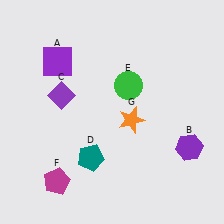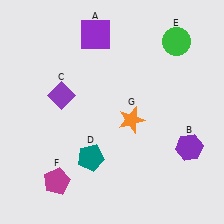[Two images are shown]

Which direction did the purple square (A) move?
The purple square (A) moved right.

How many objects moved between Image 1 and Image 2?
2 objects moved between the two images.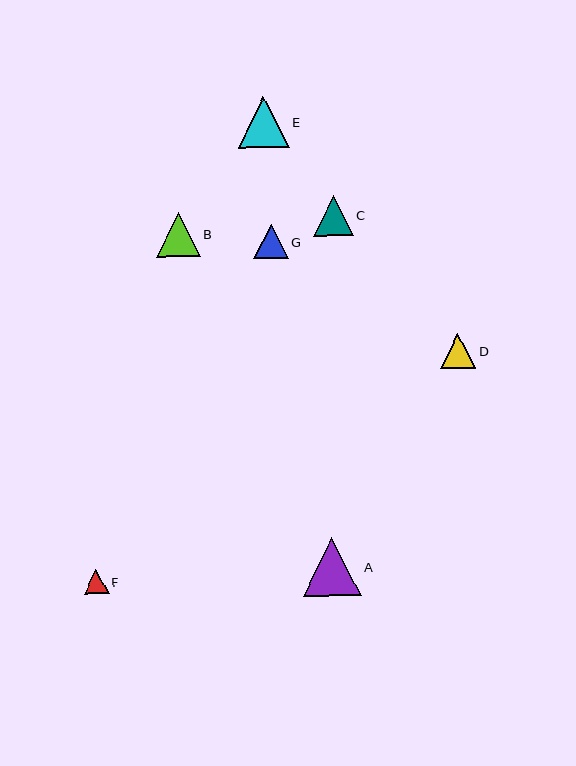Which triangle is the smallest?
Triangle F is the smallest with a size of approximately 24 pixels.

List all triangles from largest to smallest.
From largest to smallest: A, E, B, C, D, G, F.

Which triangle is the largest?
Triangle A is the largest with a size of approximately 58 pixels.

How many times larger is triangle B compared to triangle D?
Triangle B is approximately 1.2 times the size of triangle D.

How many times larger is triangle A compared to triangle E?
Triangle A is approximately 1.1 times the size of triangle E.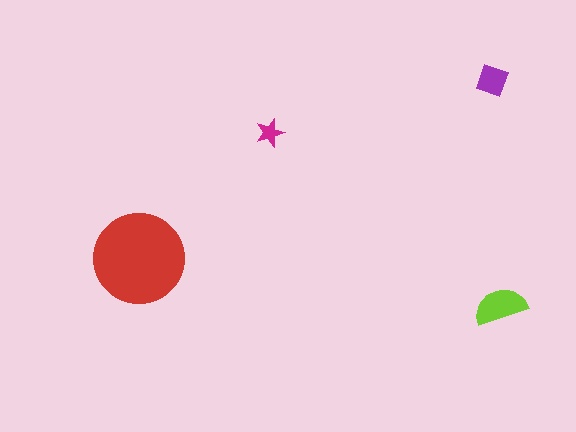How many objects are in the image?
There are 4 objects in the image.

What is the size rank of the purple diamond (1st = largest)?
3rd.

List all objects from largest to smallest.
The red circle, the lime semicircle, the purple diamond, the magenta star.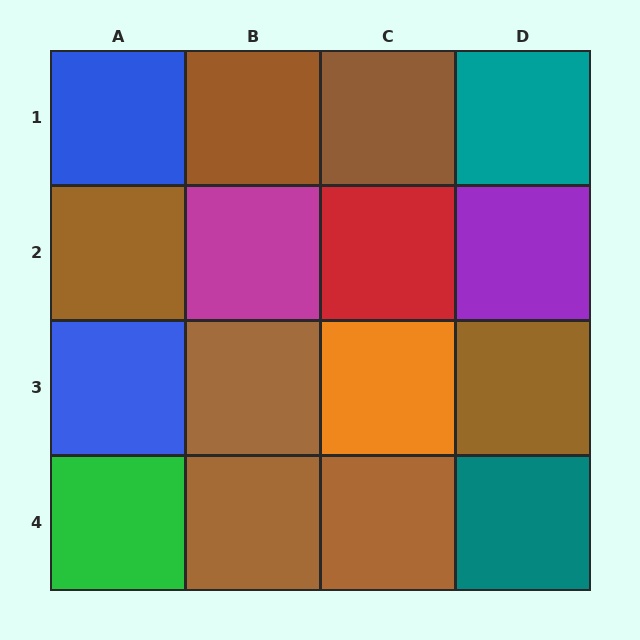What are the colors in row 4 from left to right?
Green, brown, brown, teal.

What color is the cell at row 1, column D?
Teal.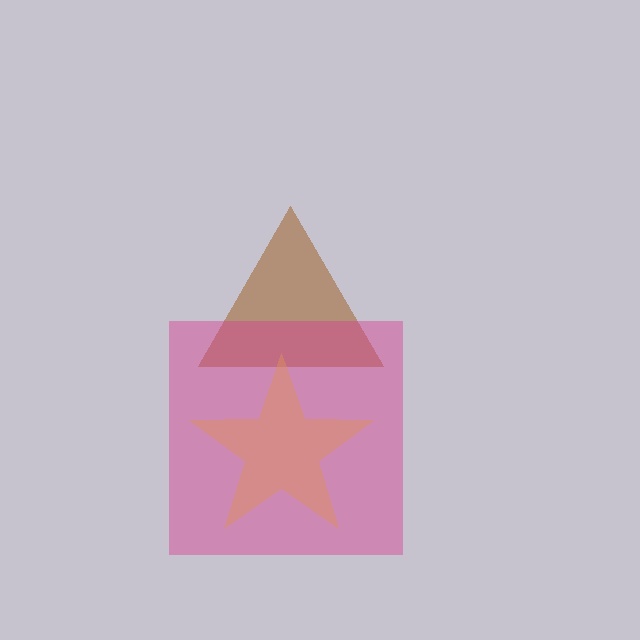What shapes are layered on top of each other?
The layered shapes are: a brown triangle, a yellow star, a magenta square.